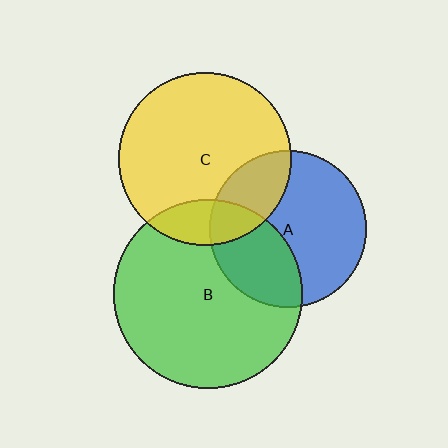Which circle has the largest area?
Circle B (green).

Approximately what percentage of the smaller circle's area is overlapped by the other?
Approximately 35%.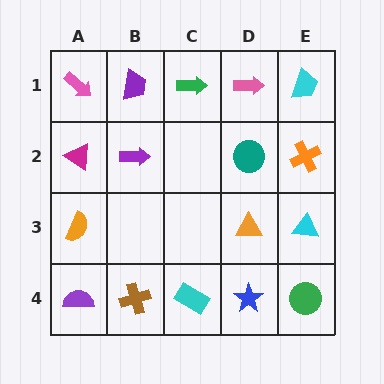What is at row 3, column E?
A cyan triangle.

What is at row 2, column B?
A purple arrow.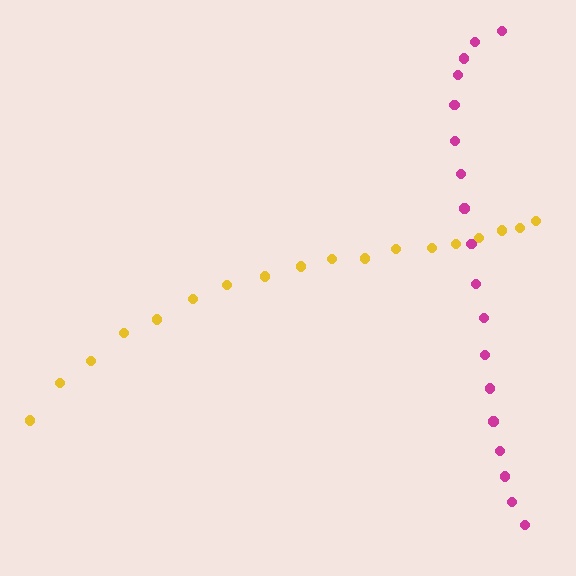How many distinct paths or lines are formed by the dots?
There are 2 distinct paths.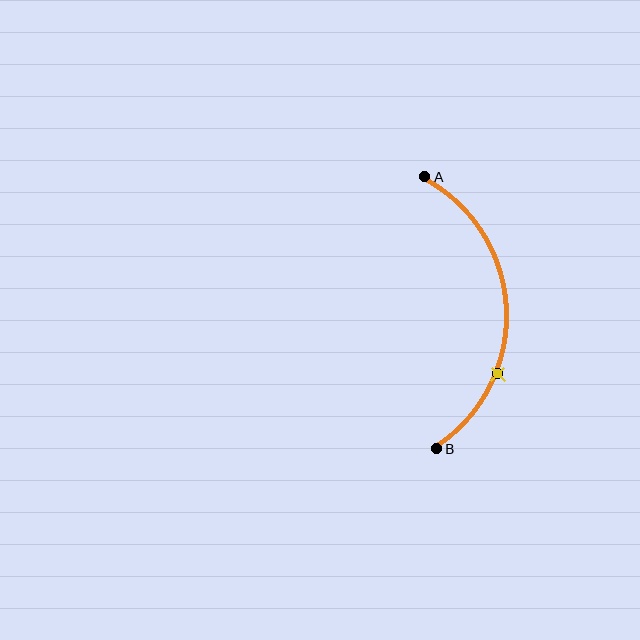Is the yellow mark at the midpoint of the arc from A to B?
No. The yellow mark lies on the arc but is closer to endpoint B. The arc midpoint would be at the point on the curve equidistant along the arc from both A and B.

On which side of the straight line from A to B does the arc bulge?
The arc bulges to the right of the straight line connecting A and B.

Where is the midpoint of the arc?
The arc midpoint is the point on the curve farthest from the straight line joining A and B. It sits to the right of that line.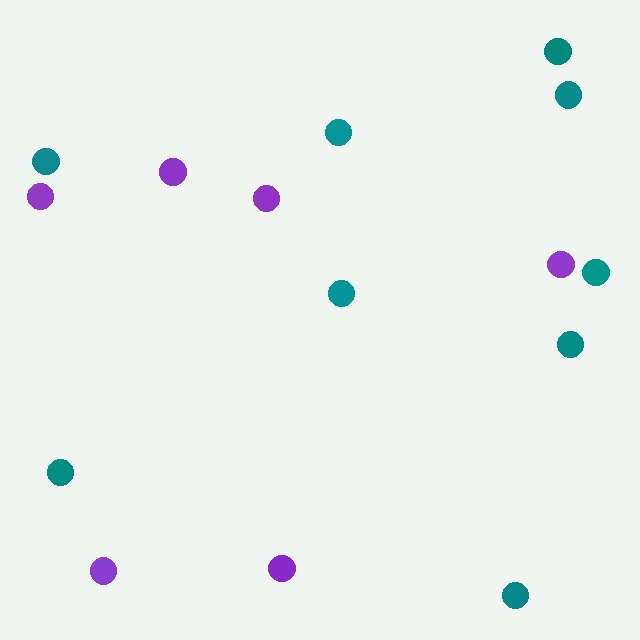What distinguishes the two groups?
There are 2 groups: one group of teal circles (9) and one group of purple circles (6).